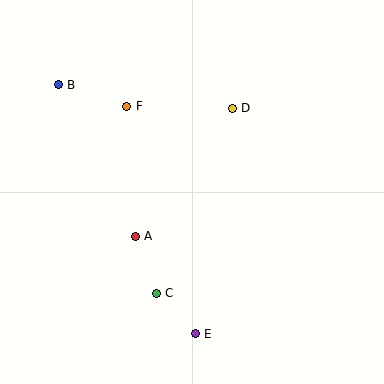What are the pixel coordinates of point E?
Point E is at (195, 334).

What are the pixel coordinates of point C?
Point C is at (156, 293).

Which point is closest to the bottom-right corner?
Point E is closest to the bottom-right corner.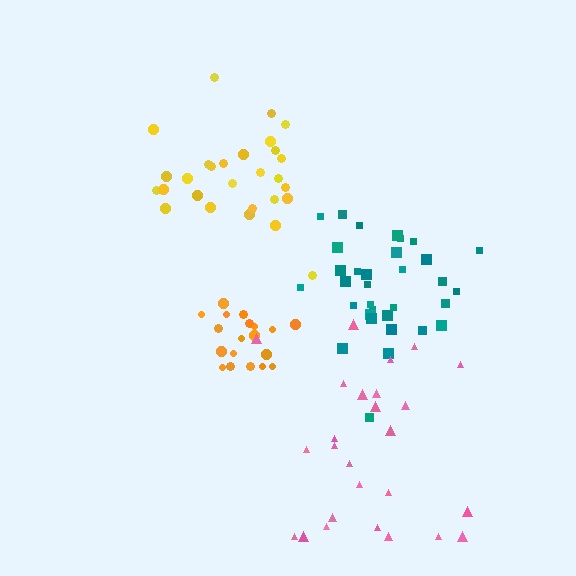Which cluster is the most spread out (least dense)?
Pink.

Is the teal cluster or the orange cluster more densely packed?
Orange.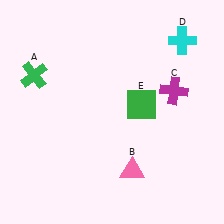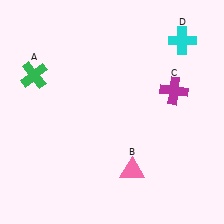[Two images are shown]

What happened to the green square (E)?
The green square (E) was removed in Image 2. It was in the top-right area of Image 1.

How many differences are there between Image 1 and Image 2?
There is 1 difference between the two images.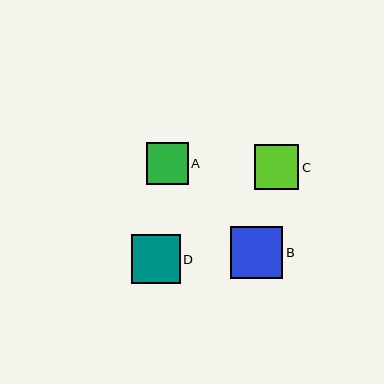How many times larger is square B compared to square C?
Square B is approximately 1.2 times the size of square C.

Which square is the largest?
Square B is the largest with a size of approximately 52 pixels.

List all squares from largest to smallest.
From largest to smallest: B, D, C, A.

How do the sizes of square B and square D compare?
Square B and square D are approximately the same size.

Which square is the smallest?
Square A is the smallest with a size of approximately 42 pixels.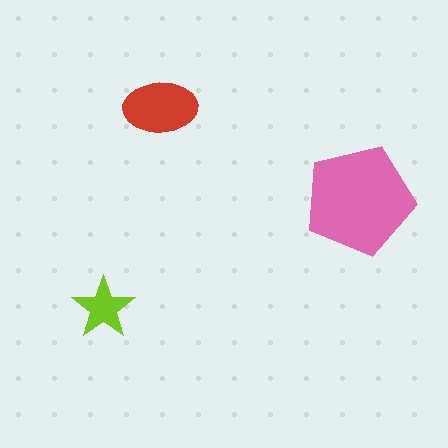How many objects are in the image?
There are 3 objects in the image.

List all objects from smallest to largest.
The lime star, the red ellipse, the pink pentagon.